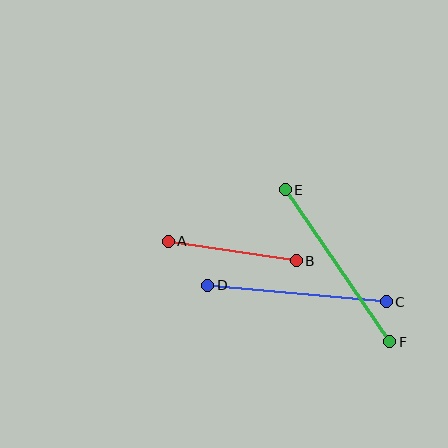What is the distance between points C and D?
The distance is approximately 179 pixels.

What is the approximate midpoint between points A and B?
The midpoint is at approximately (232, 251) pixels.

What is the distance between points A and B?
The distance is approximately 129 pixels.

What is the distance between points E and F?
The distance is approximately 184 pixels.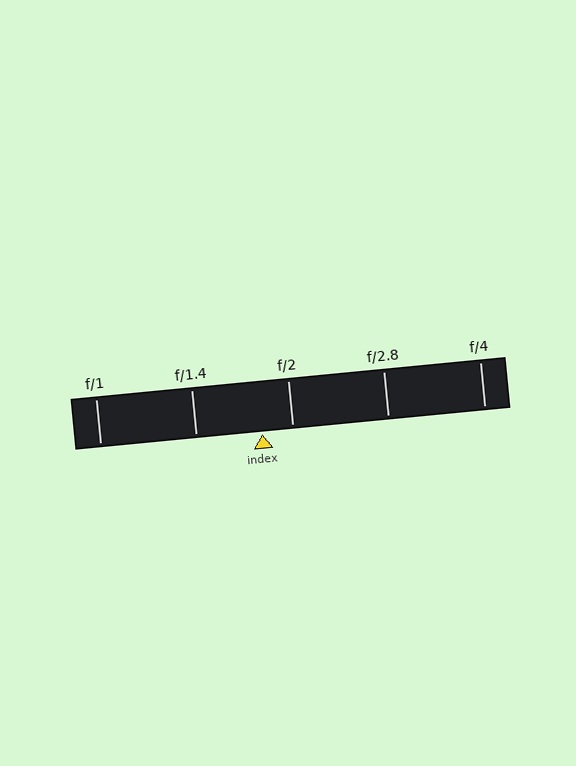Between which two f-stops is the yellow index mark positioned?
The index mark is between f/1.4 and f/2.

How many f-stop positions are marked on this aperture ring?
There are 5 f-stop positions marked.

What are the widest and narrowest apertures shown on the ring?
The widest aperture shown is f/1 and the narrowest is f/4.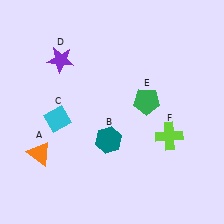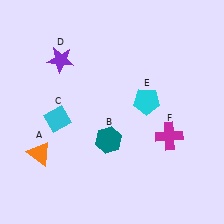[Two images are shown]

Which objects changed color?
E changed from green to cyan. F changed from lime to magenta.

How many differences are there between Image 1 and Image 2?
There are 2 differences between the two images.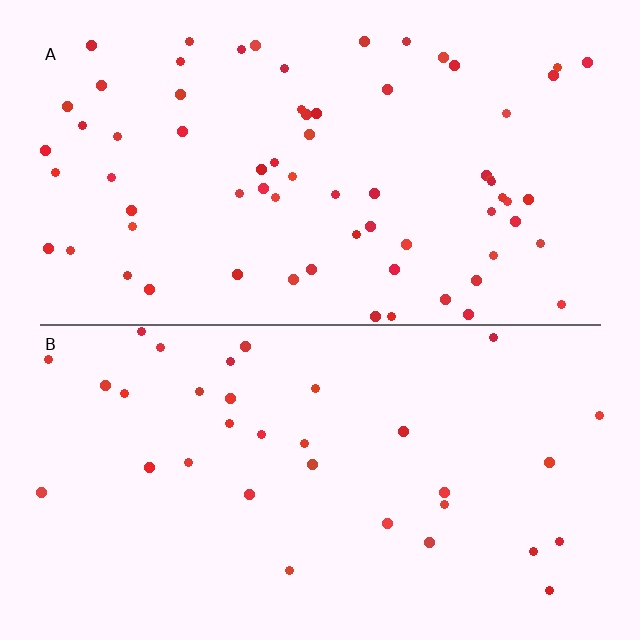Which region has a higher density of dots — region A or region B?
A (the top).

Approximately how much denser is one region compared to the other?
Approximately 2.1× — region A over region B.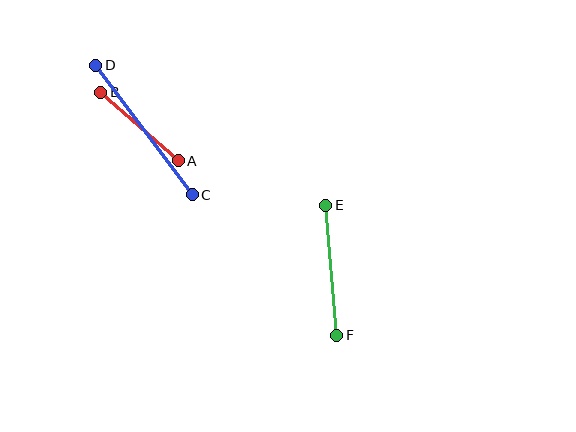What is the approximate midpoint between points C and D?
The midpoint is at approximately (144, 130) pixels.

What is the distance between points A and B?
The distance is approximately 104 pixels.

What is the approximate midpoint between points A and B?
The midpoint is at approximately (139, 126) pixels.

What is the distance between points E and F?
The distance is approximately 131 pixels.